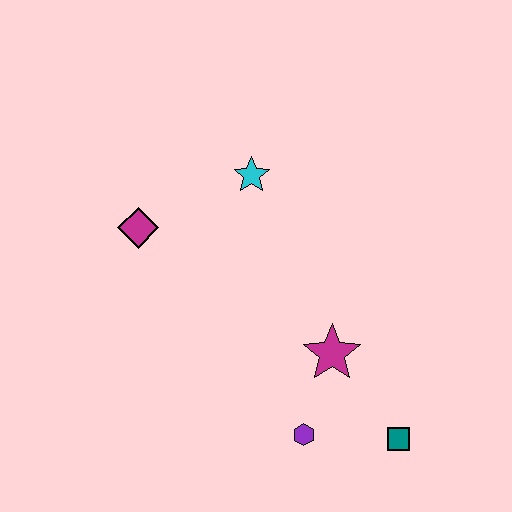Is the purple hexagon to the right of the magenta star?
No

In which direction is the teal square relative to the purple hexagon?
The teal square is to the right of the purple hexagon.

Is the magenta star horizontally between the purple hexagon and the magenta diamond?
No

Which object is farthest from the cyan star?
The teal square is farthest from the cyan star.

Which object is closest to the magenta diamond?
The cyan star is closest to the magenta diamond.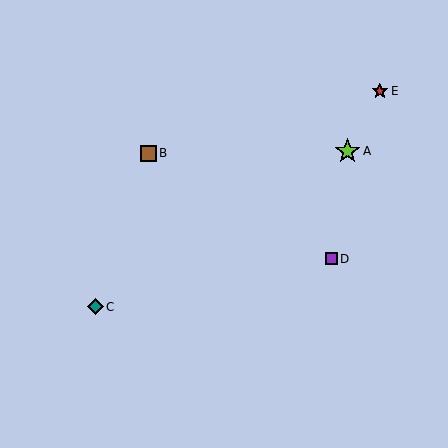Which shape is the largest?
The lime star (labeled A) is the largest.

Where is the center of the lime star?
The center of the lime star is at (348, 151).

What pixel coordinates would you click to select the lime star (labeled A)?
Click at (348, 151) to select the lime star A.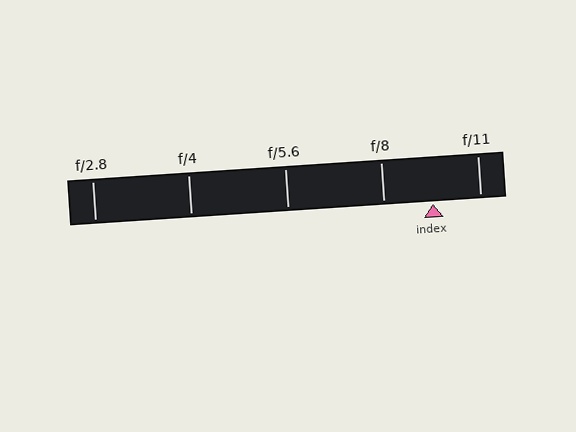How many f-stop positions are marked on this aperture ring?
There are 5 f-stop positions marked.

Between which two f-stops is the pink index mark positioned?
The index mark is between f/8 and f/11.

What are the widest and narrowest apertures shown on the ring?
The widest aperture shown is f/2.8 and the narrowest is f/11.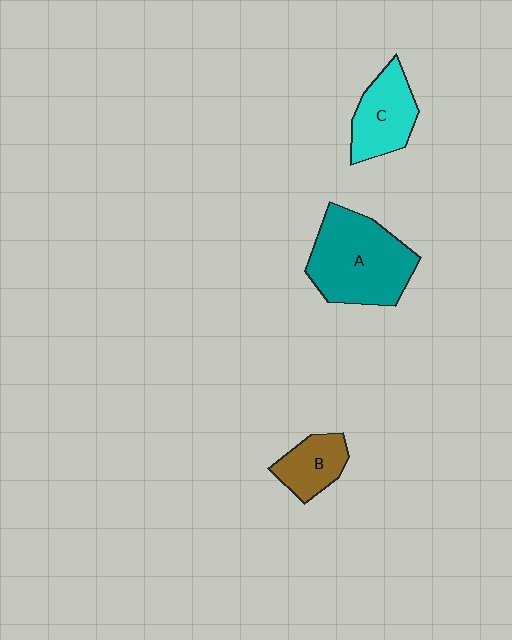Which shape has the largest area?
Shape A (teal).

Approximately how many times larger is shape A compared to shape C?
Approximately 1.7 times.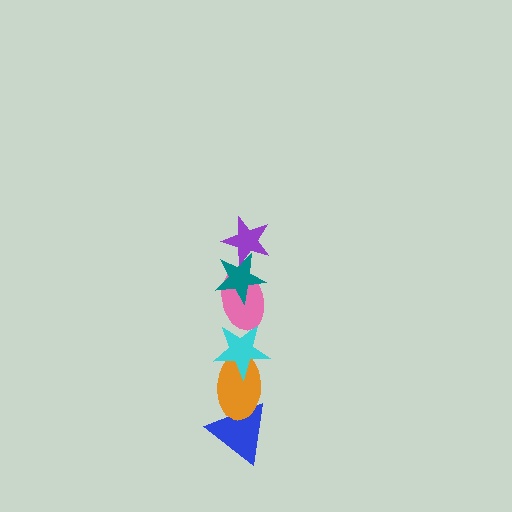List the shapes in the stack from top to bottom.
From top to bottom: the purple star, the teal star, the pink ellipse, the cyan star, the orange ellipse, the blue triangle.